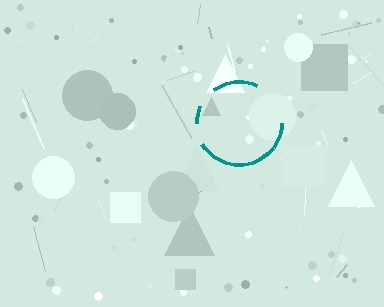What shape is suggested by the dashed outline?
The dashed outline suggests a circle.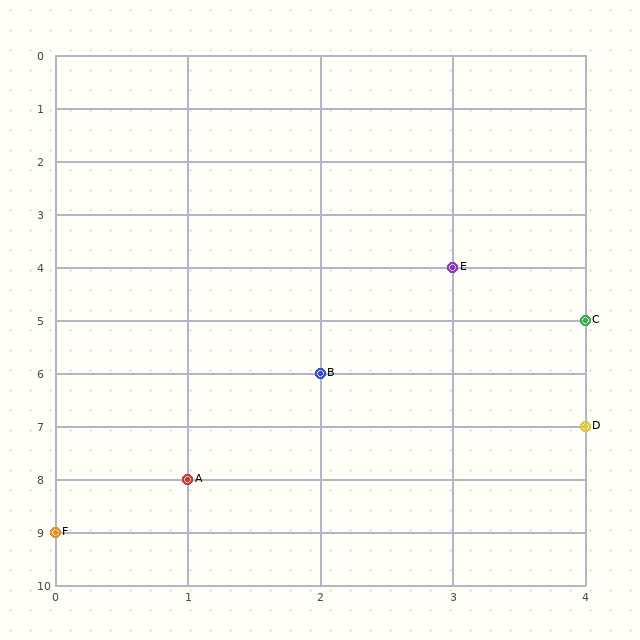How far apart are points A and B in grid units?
Points A and B are 1 column and 2 rows apart (about 2.2 grid units diagonally).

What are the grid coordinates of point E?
Point E is at grid coordinates (3, 4).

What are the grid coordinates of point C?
Point C is at grid coordinates (4, 5).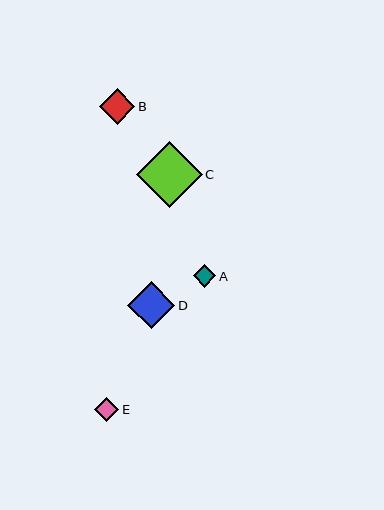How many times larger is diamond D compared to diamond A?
Diamond D is approximately 2.1 times the size of diamond A.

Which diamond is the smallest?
Diamond A is the smallest with a size of approximately 23 pixels.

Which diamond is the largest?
Diamond C is the largest with a size of approximately 66 pixels.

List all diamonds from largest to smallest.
From largest to smallest: C, D, B, E, A.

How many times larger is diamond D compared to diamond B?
Diamond D is approximately 1.3 times the size of diamond B.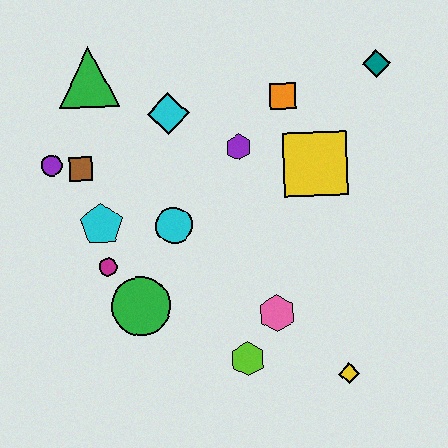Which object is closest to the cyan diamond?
The purple hexagon is closest to the cyan diamond.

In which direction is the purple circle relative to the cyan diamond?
The purple circle is to the left of the cyan diamond.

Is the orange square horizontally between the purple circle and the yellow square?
Yes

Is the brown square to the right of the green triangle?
No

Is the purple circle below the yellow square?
No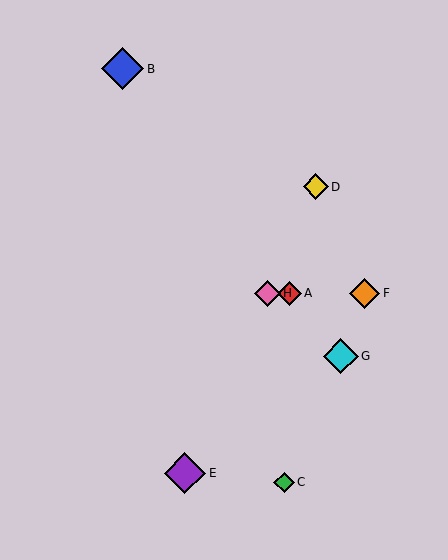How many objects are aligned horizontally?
3 objects (A, F, H) are aligned horizontally.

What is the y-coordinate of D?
Object D is at y≈187.